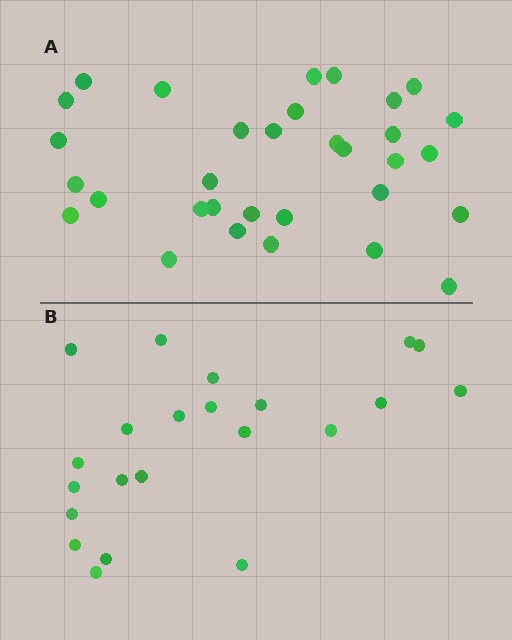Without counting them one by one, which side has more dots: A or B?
Region A (the top region) has more dots.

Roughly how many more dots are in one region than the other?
Region A has roughly 10 or so more dots than region B.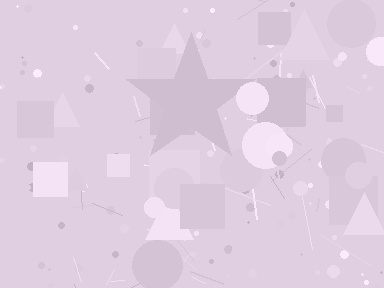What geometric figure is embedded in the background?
A star is embedded in the background.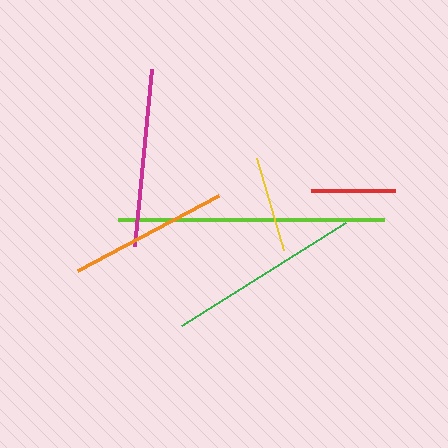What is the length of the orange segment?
The orange segment is approximately 160 pixels long.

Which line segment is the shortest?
The red line is the shortest at approximately 83 pixels.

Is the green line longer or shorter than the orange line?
The green line is longer than the orange line.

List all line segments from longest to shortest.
From longest to shortest: lime, green, magenta, orange, yellow, red.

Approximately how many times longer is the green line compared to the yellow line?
The green line is approximately 2.0 times the length of the yellow line.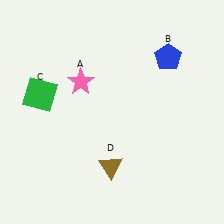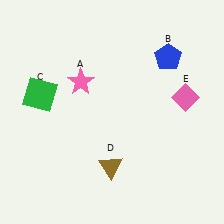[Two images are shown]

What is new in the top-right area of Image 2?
A pink diamond (E) was added in the top-right area of Image 2.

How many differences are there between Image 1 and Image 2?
There is 1 difference between the two images.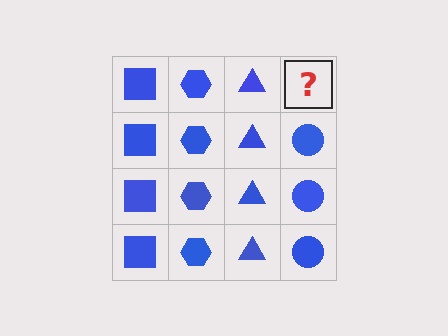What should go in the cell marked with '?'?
The missing cell should contain a blue circle.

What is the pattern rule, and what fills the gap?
The rule is that each column has a consistent shape. The gap should be filled with a blue circle.